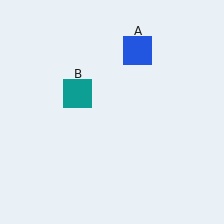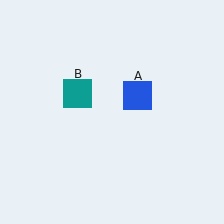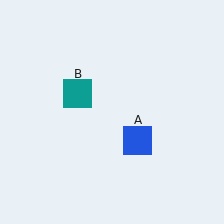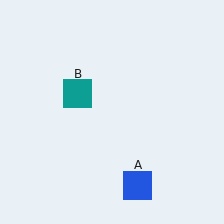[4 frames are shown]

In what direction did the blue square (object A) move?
The blue square (object A) moved down.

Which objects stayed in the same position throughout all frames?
Teal square (object B) remained stationary.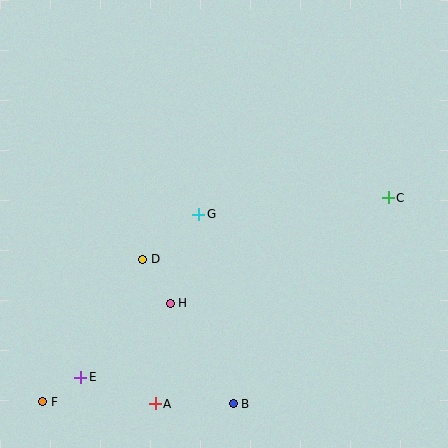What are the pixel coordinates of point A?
Point A is at (155, 404).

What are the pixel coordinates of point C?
Point C is at (388, 198).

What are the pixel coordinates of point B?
Point B is at (233, 404).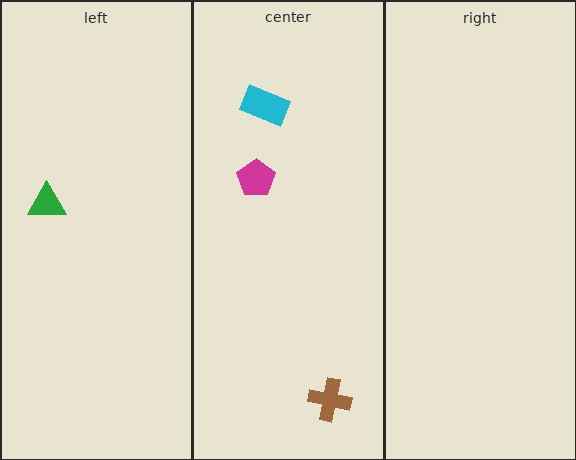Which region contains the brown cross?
The center region.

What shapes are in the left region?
The green triangle.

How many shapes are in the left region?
1.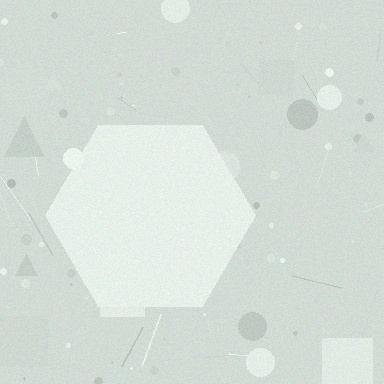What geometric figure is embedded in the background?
A hexagon is embedded in the background.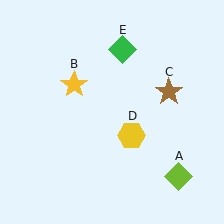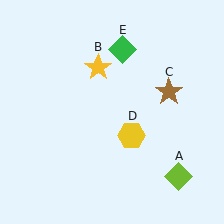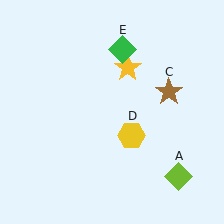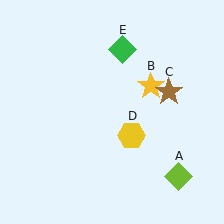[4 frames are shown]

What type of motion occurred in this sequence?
The yellow star (object B) rotated clockwise around the center of the scene.